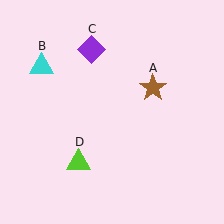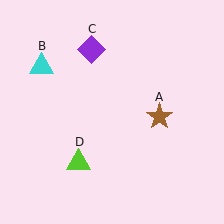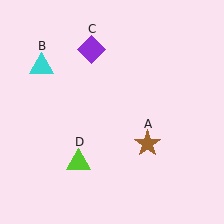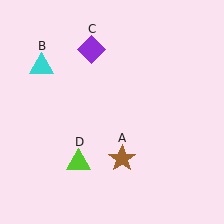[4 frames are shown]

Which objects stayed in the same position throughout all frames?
Cyan triangle (object B) and purple diamond (object C) and lime triangle (object D) remained stationary.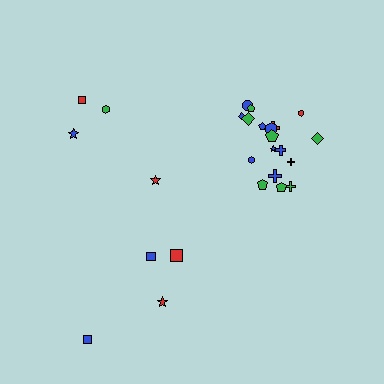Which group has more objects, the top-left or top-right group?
The top-right group.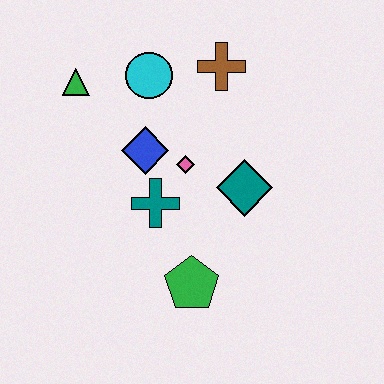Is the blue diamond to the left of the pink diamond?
Yes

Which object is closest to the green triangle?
The cyan circle is closest to the green triangle.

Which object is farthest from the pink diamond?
The green triangle is farthest from the pink diamond.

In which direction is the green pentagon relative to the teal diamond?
The green pentagon is below the teal diamond.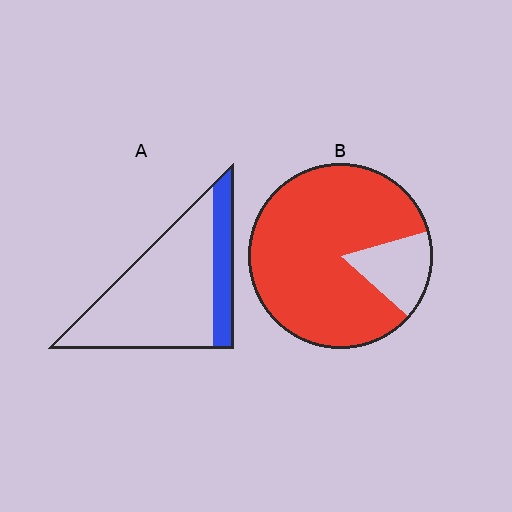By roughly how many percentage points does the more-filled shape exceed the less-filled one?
By roughly 65 percentage points (B over A).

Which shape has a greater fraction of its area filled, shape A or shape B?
Shape B.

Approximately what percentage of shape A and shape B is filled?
A is approximately 20% and B is approximately 85%.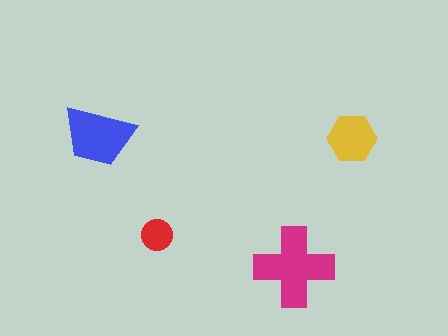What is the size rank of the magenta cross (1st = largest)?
1st.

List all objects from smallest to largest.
The red circle, the yellow hexagon, the blue trapezoid, the magenta cross.